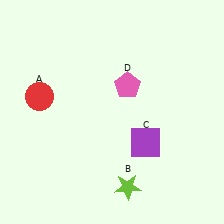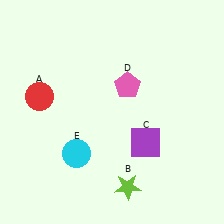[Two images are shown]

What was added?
A cyan circle (E) was added in Image 2.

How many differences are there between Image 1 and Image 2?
There is 1 difference between the two images.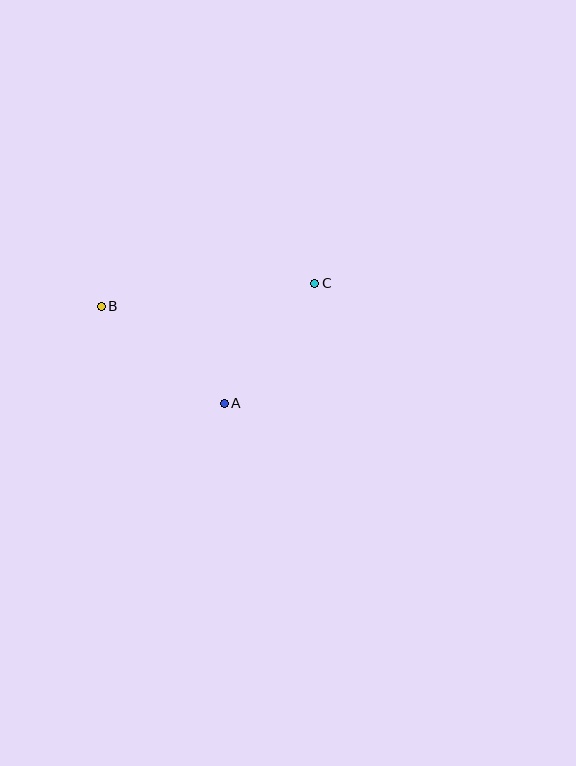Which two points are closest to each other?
Points A and C are closest to each other.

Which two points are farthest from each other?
Points B and C are farthest from each other.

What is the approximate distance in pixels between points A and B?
The distance between A and B is approximately 157 pixels.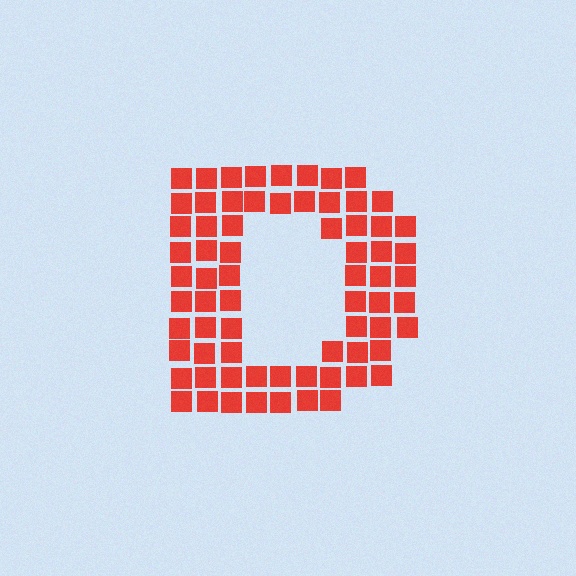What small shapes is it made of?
It is made of small squares.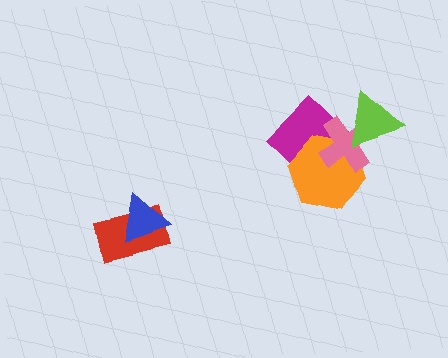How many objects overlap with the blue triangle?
1 object overlaps with the blue triangle.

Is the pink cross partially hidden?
Yes, it is partially covered by another shape.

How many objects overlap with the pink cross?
3 objects overlap with the pink cross.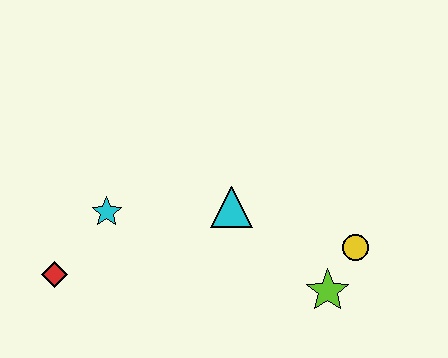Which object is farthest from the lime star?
The red diamond is farthest from the lime star.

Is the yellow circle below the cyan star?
Yes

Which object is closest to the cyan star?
The red diamond is closest to the cyan star.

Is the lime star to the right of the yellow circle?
No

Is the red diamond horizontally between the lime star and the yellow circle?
No